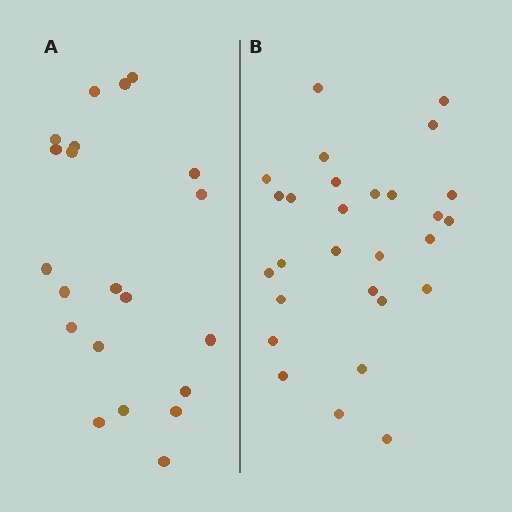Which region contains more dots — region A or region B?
Region B (the right region) has more dots.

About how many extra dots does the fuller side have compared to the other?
Region B has roughly 8 or so more dots than region A.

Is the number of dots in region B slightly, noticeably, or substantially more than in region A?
Region B has noticeably more, but not dramatically so. The ratio is roughly 1.3 to 1.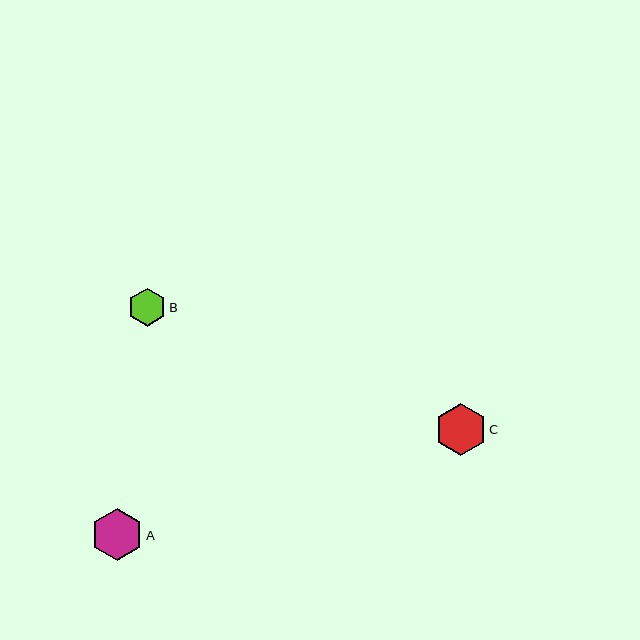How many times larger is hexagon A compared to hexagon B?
Hexagon A is approximately 1.4 times the size of hexagon B.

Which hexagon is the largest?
Hexagon A is the largest with a size of approximately 52 pixels.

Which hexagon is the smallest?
Hexagon B is the smallest with a size of approximately 38 pixels.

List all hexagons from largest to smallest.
From largest to smallest: A, C, B.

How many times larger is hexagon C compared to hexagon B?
Hexagon C is approximately 1.4 times the size of hexagon B.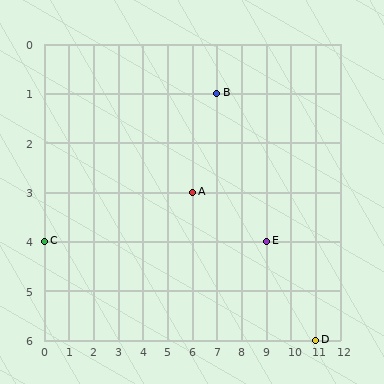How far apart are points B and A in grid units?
Points B and A are 1 column and 2 rows apart (about 2.2 grid units diagonally).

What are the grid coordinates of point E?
Point E is at grid coordinates (9, 4).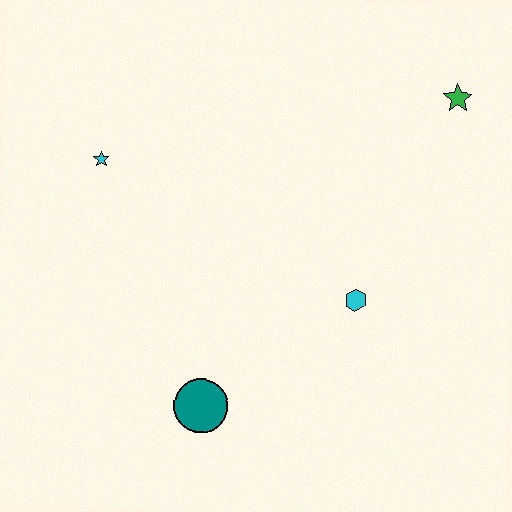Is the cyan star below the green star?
Yes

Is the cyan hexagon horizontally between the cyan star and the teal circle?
No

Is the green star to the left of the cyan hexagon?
No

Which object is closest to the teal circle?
The cyan hexagon is closest to the teal circle.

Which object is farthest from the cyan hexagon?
The cyan star is farthest from the cyan hexagon.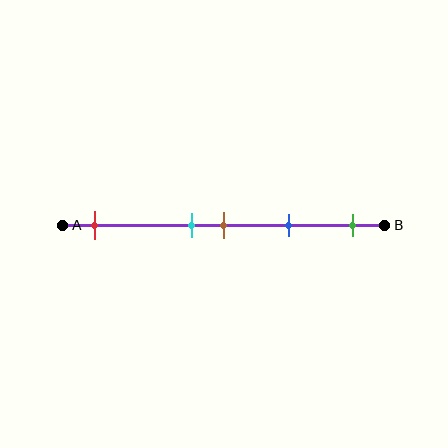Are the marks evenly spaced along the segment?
No, the marks are not evenly spaced.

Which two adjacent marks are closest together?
The cyan and brown marks are the closest adjacent pair.